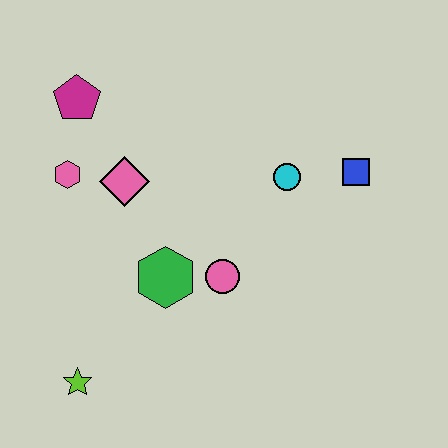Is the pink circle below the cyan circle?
Yes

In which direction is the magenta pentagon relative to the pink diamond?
The magenta pentagon is above the pink diamond.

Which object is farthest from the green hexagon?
The blue square is farthest from the green hexagon.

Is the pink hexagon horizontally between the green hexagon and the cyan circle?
No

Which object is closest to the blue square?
The cyan circle is closest to the blue square.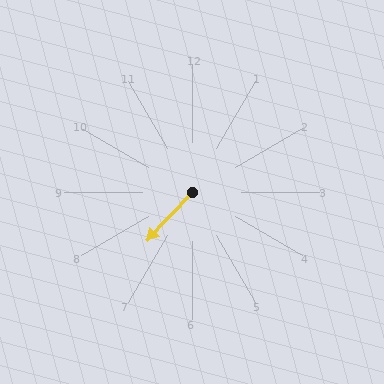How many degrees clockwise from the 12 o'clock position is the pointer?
Approximately 223 degrees.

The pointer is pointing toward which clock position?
Roughly 7 o'clock.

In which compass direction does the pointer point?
Southwest.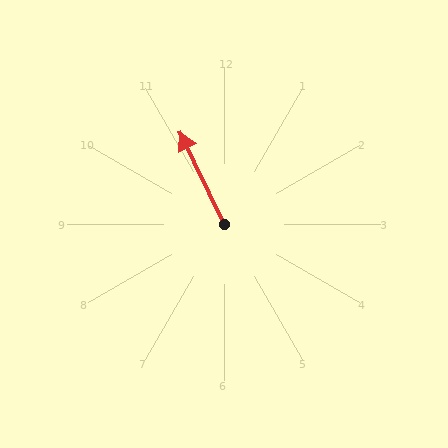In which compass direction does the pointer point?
Northwest.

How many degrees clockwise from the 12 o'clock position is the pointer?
Approximately 334 degrees.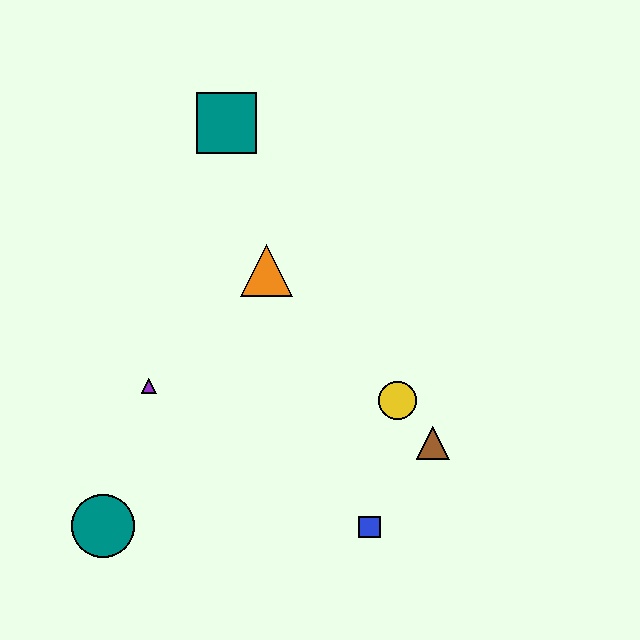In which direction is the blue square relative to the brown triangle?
The blue square is below the brown triangle.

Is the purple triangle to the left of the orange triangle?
Yes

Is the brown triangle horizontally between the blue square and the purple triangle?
No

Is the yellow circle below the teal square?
Yes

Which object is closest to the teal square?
The orange triangle is closest to the teal square.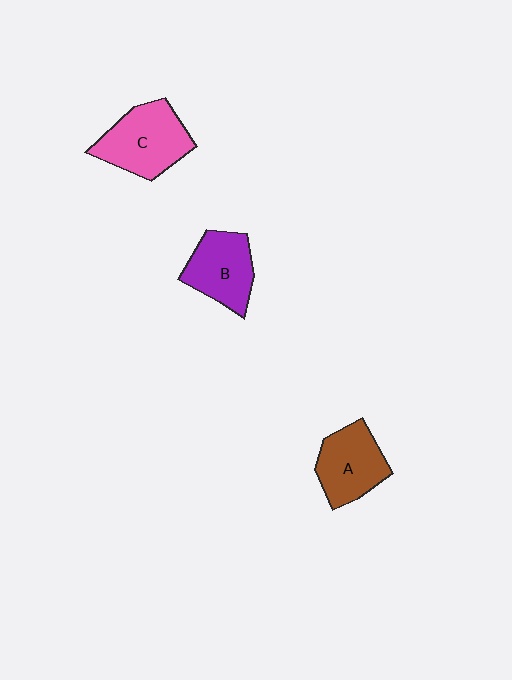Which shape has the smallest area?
Shape B (purple).